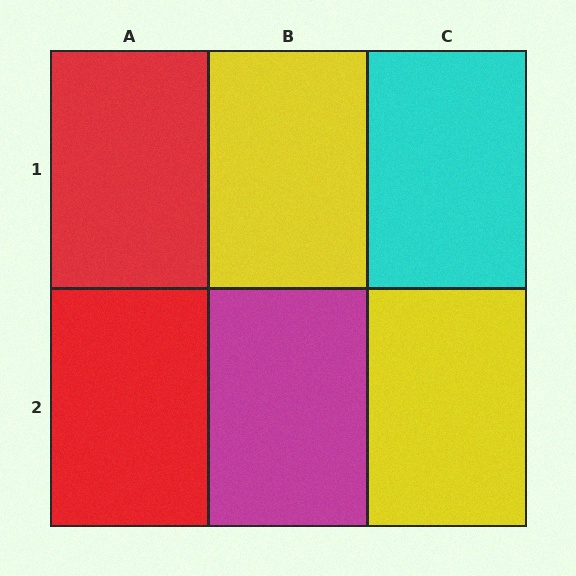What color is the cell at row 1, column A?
Red.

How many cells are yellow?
2 cells are yellow.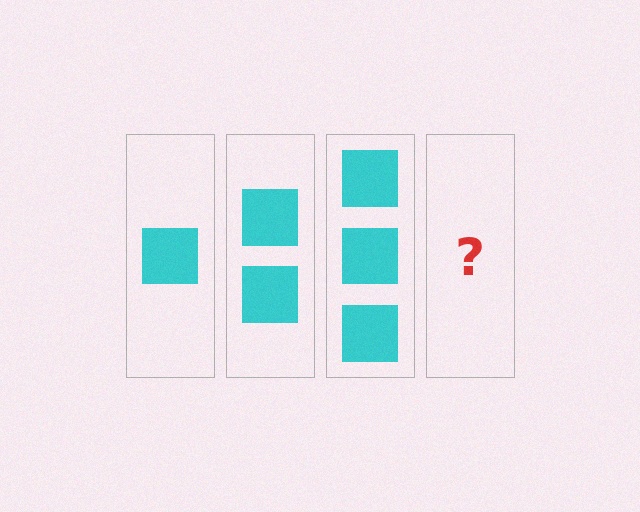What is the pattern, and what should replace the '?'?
The pattern is that each step adds one more square. The '?' should be 4 squares.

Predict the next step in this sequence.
The next step is 4 squares.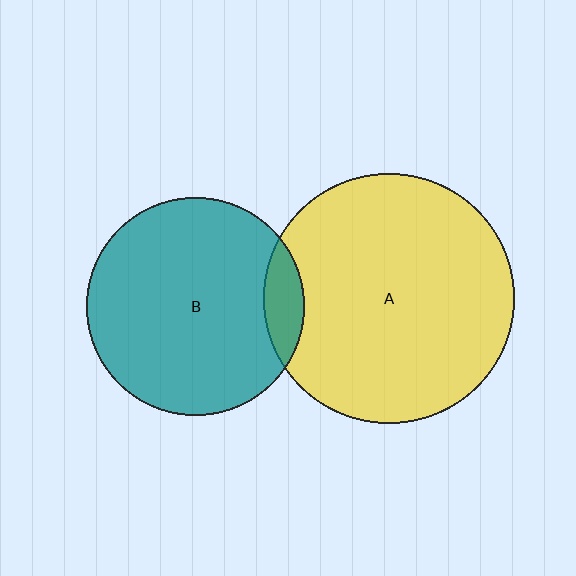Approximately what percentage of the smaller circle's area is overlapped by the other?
Approximately 10%.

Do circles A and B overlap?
Yes.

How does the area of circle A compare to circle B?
Approximately 1.3 times.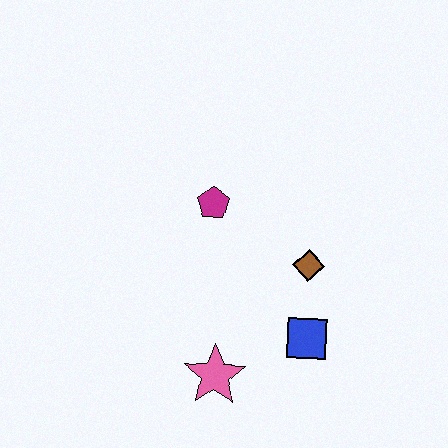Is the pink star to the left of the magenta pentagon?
No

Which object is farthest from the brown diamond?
The pink star is farthest from the brown diamond.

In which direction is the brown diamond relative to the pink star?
The brown diamond is above the pink star.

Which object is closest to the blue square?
The brown diamond is closest to the blue square.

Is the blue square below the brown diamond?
Yes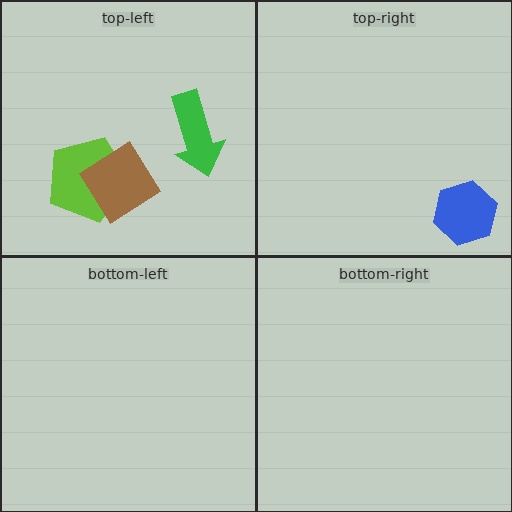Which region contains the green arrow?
The top-left region.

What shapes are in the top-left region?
The lime pentagon, the green arrow, the brown diamond.